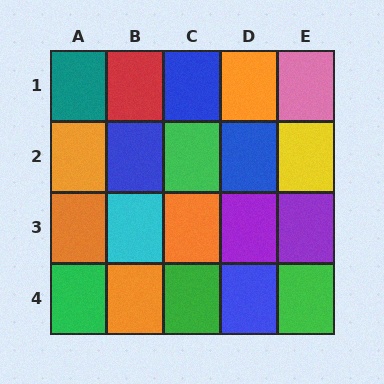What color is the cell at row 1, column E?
Pink.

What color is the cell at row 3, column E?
Purple.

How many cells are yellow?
1 cell is yellow.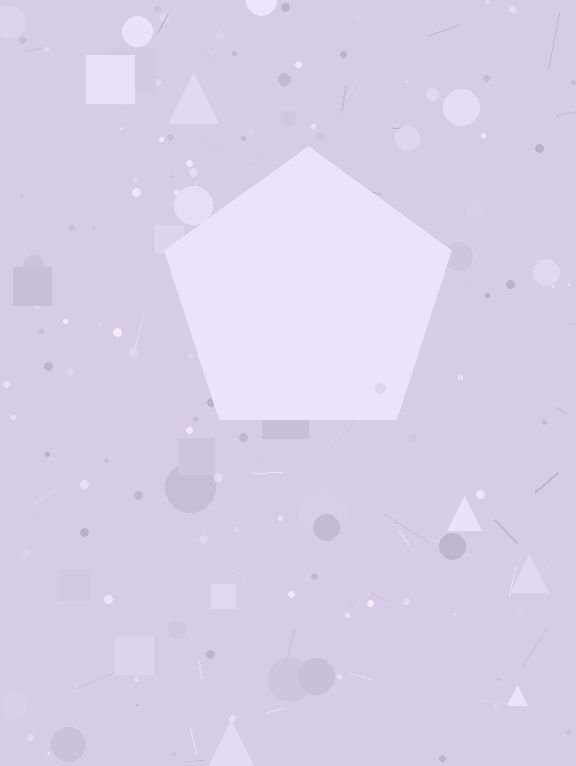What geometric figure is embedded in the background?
A pentagon is embedded in the background.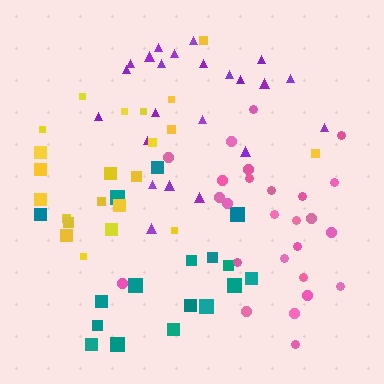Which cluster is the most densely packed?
Pink.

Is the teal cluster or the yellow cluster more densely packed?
Teal.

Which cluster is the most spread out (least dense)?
Yellow.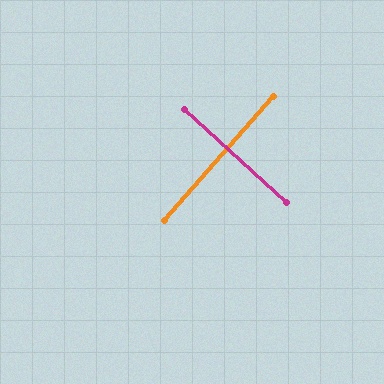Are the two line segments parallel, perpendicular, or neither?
Perpendicular — they meet at approximately 89°.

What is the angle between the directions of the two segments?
Approximately 89 degrees.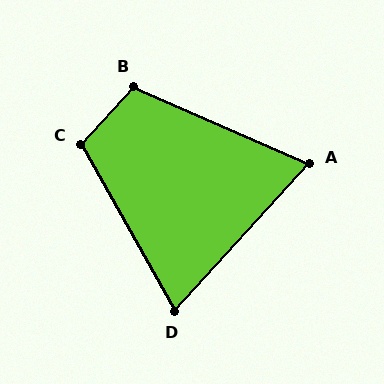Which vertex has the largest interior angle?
C, at approximately 109 degrees.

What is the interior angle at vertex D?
Approximately 72 degrees (acute).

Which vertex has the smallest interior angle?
A, at approximately 71 degrees.